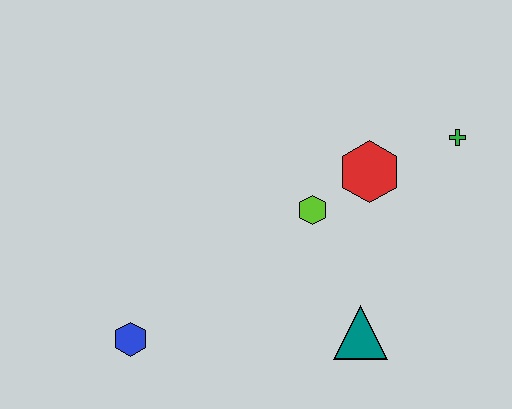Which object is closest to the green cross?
The red hexagon is closest to the green cross.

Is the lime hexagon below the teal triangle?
No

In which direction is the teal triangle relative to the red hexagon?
The teal triangle is below the red hexagon.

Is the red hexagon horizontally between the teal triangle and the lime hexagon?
No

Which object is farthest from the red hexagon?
The blue hexagon is farthest from the red hexagon.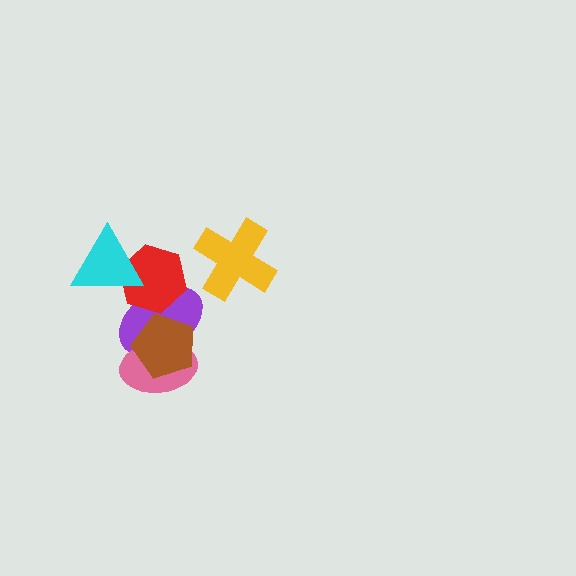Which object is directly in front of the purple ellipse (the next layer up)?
The pink ellipse is directly in front of the purple ellipse.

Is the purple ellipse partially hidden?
Yes, it is partially covered by another shape.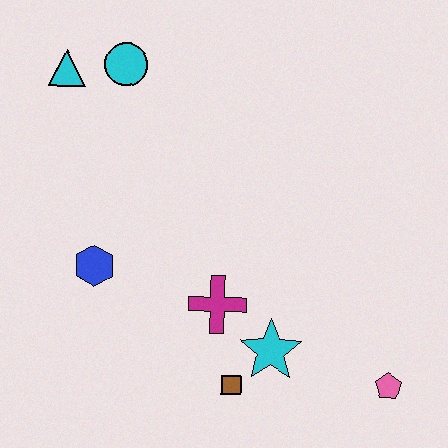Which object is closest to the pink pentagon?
The cyan star is closest to the pink pentagon.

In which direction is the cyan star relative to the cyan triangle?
The cyan star is below the cyan triangle.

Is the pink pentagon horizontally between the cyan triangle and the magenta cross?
No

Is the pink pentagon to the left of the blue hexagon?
No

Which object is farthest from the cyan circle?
The pink pentagon is farthest from the cyan circle.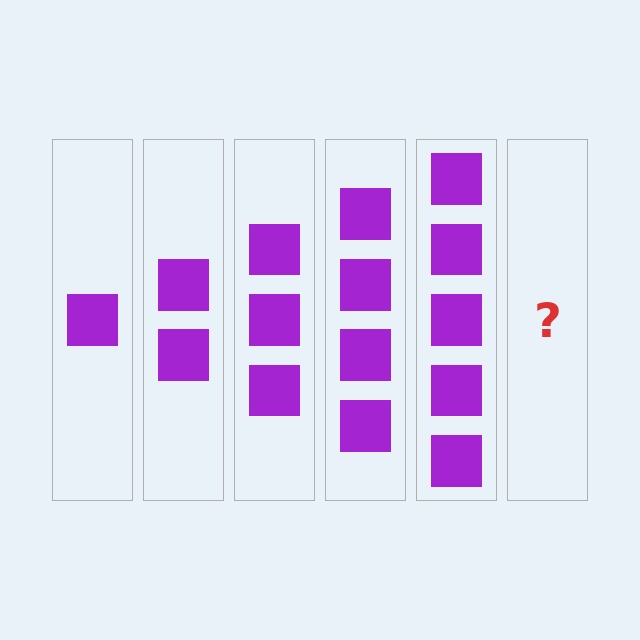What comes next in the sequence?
The next element should be 6 squares.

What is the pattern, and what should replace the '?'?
The pattern is that each step adds one more square. The '?' should be 6 squares.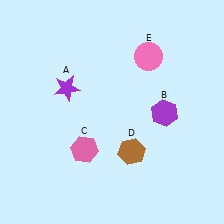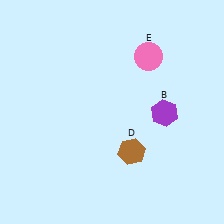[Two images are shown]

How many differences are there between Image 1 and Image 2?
There are 2 differences between the two images.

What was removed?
The pink hexagon (C), the purple star (A) were removed in Image 2.